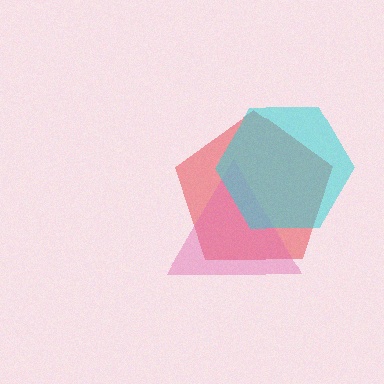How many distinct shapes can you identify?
There are 3 distinct shapes: a red pentagon, a pink triangle, a cyan hexagon.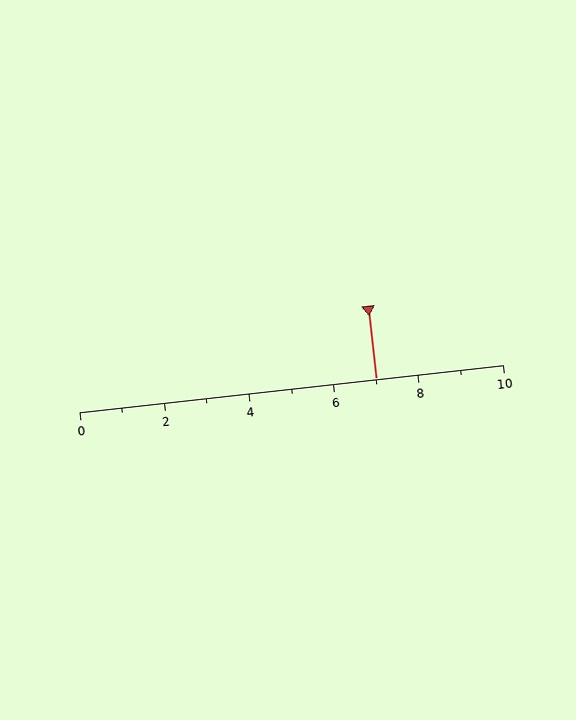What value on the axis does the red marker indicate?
The marker indicates approximately 7.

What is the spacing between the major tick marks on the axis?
The major ticks are spaced 2 apart.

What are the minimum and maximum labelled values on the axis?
The axis runs from 0 to 10.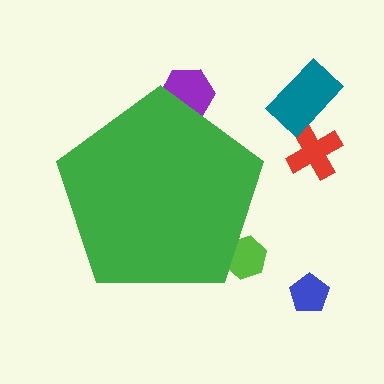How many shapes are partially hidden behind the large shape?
2 shapes are partially hidden.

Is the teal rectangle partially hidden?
No, the teal rectangle is fully visible.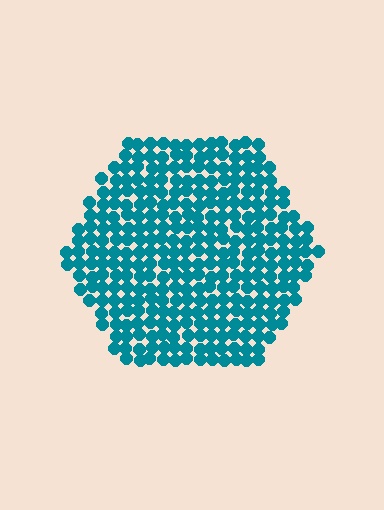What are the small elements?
The small elements are circles.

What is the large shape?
The large shape is a hexagon.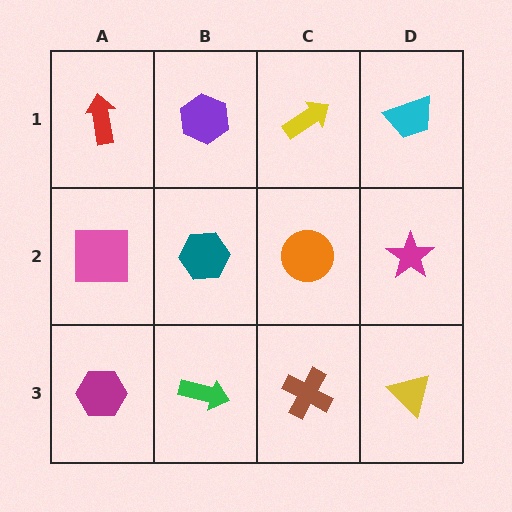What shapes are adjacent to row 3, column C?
An orange circle (row 2, column C), a green arrow (row 3, column B), a yellow triangle (row 3, column D).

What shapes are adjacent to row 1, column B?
A teal hexagon (row 2, column B), a red arrow (row 1, column A), a yellow arrow (row 1, column C).